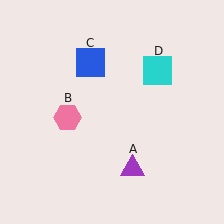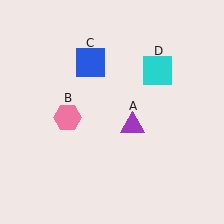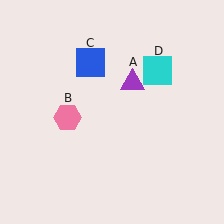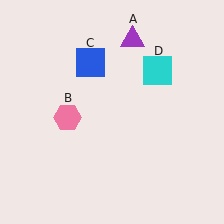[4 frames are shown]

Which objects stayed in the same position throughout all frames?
Pink hexagon (object B) and blue square (object C) and cyan square (object D) remained stationary.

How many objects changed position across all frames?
1 object changed position: purple triangle (object A).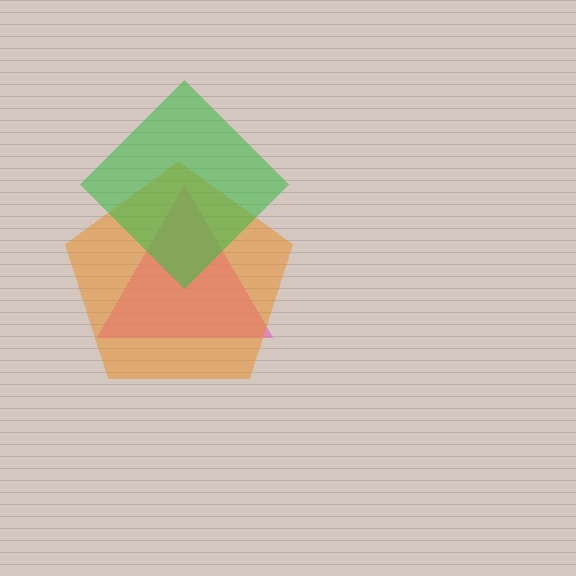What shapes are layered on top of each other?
The layered shapes are: a pink triangle, an orange pentagon, a green diamond.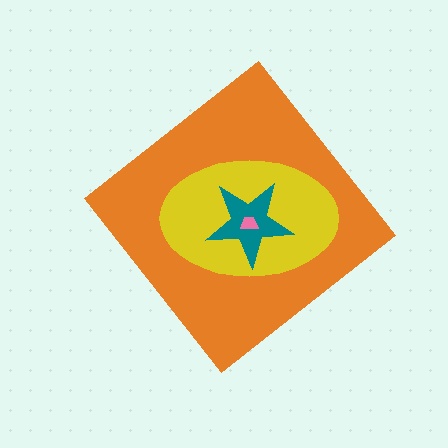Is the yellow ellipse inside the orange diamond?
Yes.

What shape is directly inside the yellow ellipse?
The teal star.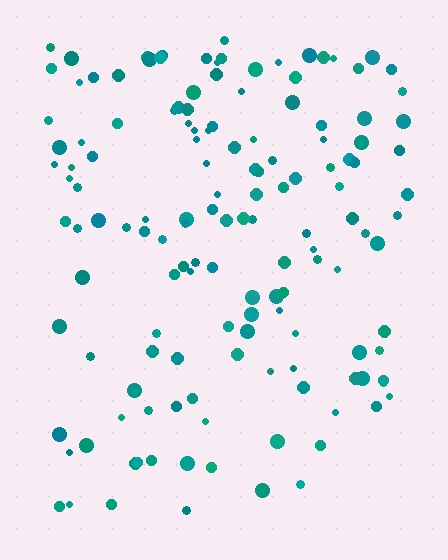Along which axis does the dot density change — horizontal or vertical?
Vertical.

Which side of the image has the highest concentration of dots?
The top.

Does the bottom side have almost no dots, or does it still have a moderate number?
Still a moderate number, just noticeably fewer than the top.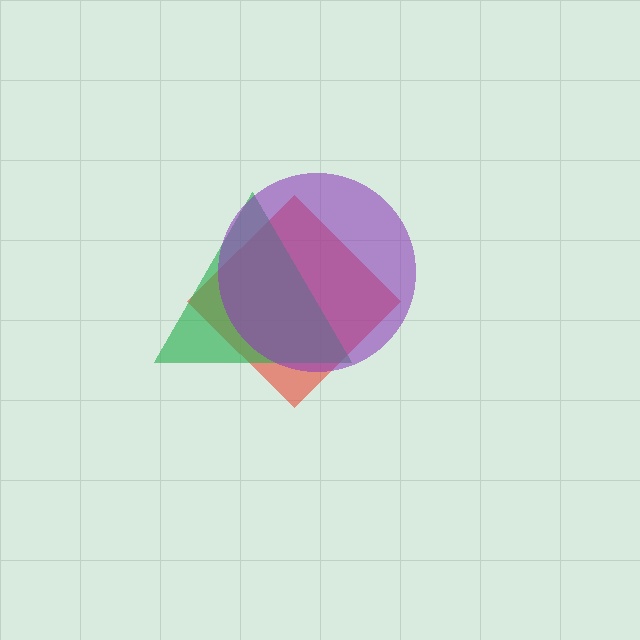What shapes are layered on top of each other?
The layered shapes are: a red diamond, a green triangle, a purple circle.